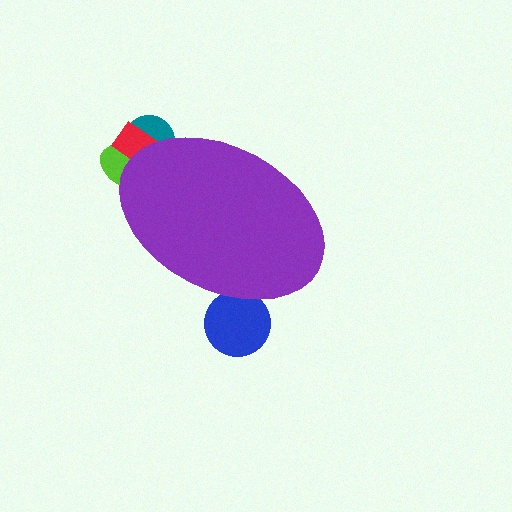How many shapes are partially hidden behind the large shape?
4 shapes are partially hidden.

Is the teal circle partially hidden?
Yes, the teal circle is partially hidden behind the purple ellipse.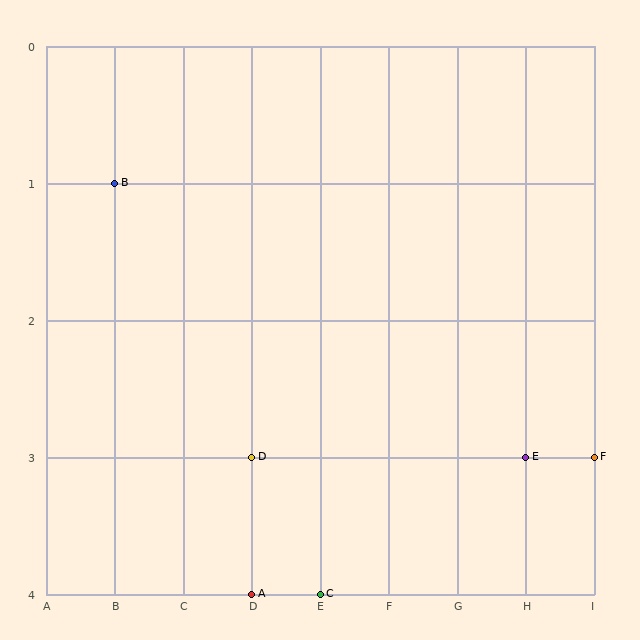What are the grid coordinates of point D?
Point D is at grid coordinates (D, 3).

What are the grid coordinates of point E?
Point E is at grid coordinates (H, 3).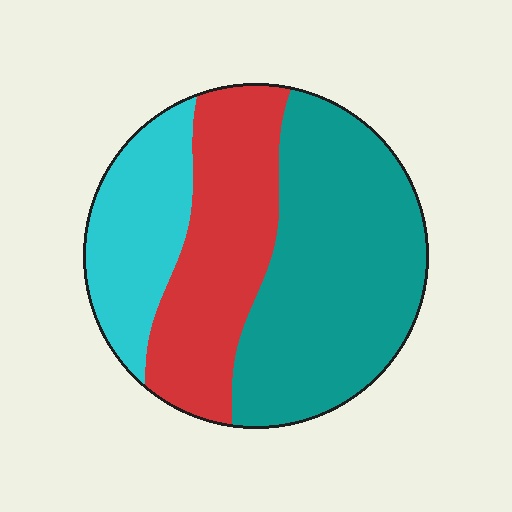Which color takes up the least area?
Cyan, at roughly 20%.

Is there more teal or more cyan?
Teal.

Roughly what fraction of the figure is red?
Red covers roughly 30% of the figure.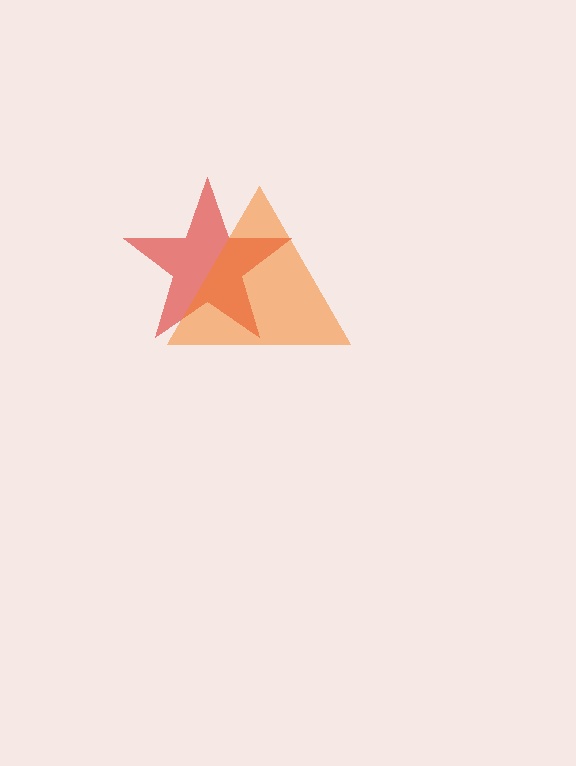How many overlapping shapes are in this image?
There are 2 overlapping shapes in the image.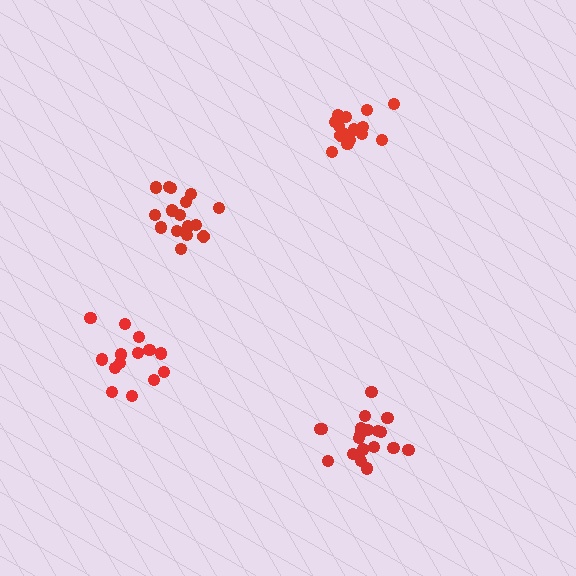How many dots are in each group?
Group 1: 17 dots, Group 2: 14 dots, Group 3: 19 dots, Group 4: 15 dots (65 total).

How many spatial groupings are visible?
There are 4 spatial groupings.